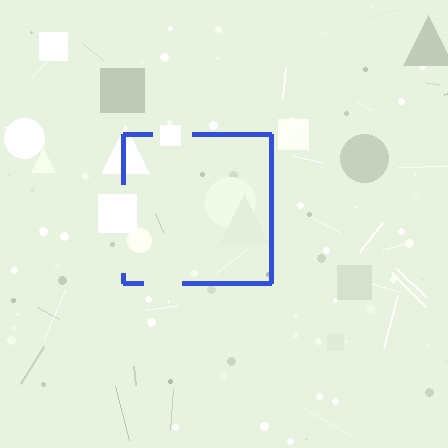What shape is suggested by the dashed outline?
The dashed outline suggests a square.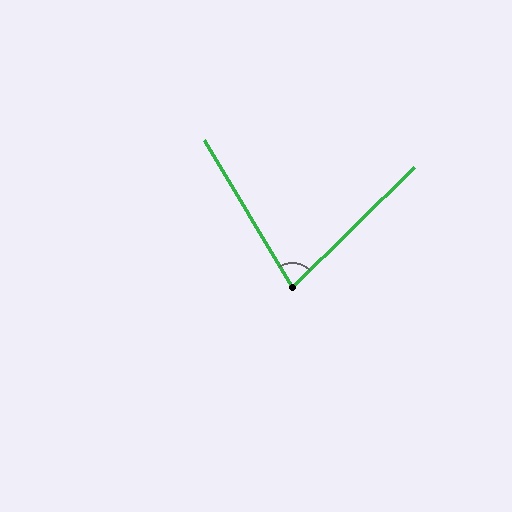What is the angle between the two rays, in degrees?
Approximately 76 degrees.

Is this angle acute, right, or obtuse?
It is acute.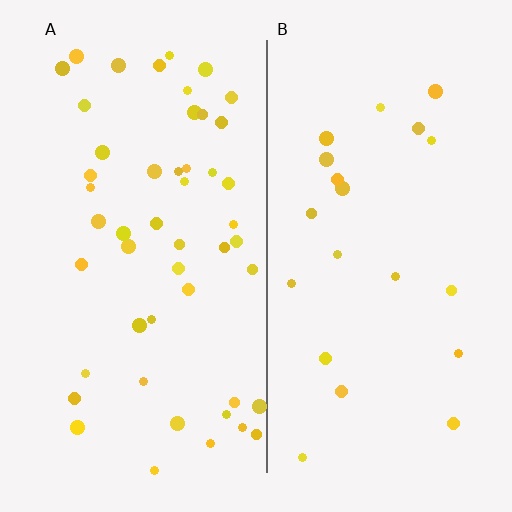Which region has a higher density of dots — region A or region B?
A (the left).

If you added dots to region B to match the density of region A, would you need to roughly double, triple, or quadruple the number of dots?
Approximately double.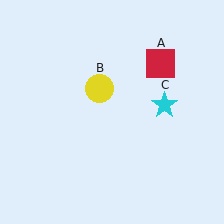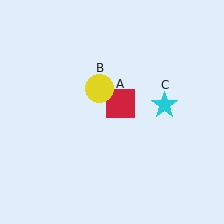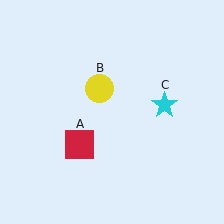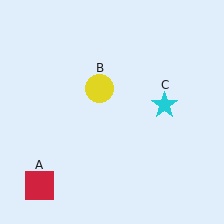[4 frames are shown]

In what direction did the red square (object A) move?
The red square (object A) moved down and to the left.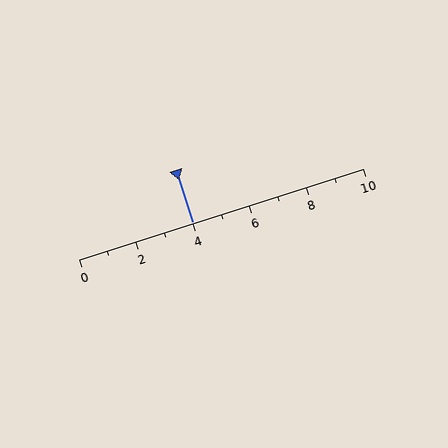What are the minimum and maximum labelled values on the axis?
The axis runs from 0 to 10.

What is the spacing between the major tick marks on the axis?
The major ticks are spaced 2 apart.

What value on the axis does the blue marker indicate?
The marker indicates approximately 4.